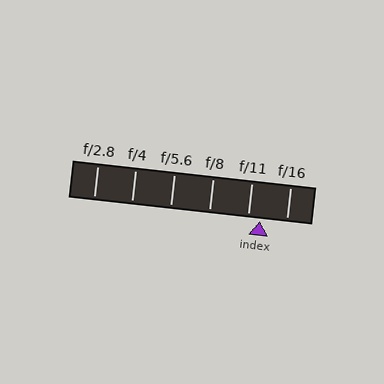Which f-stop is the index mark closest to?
The index mark is closest to f/11.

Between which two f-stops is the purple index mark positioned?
The index mark is between f/11 and f/16.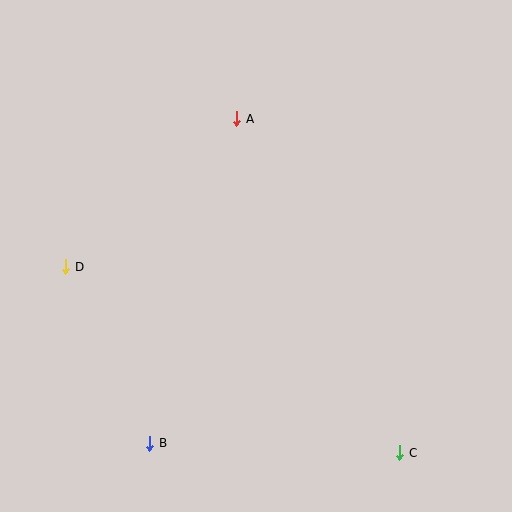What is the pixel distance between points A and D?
The distance between A and D is 226 pixels.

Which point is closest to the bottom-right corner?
Point C is closest to the bottom-right corner.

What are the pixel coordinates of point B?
Point B is at (150, 443).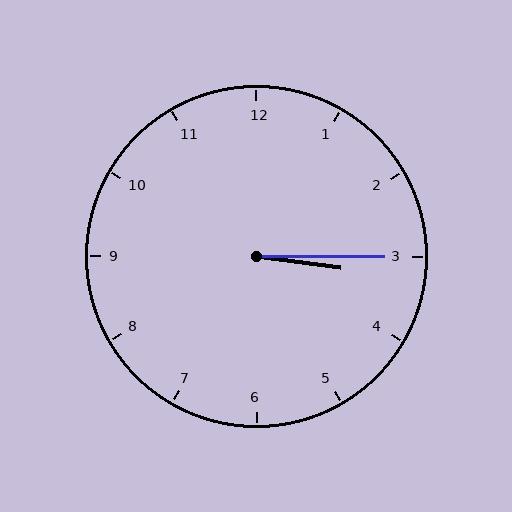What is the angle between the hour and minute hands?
Approximately 8 degrees.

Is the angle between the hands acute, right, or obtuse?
It is acute.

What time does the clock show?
3:15.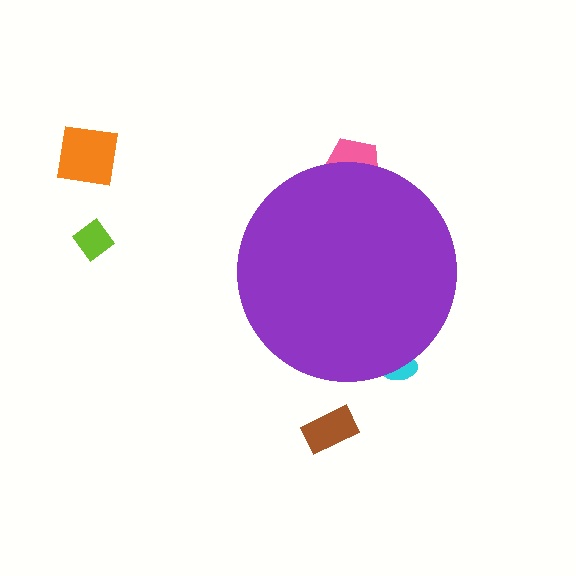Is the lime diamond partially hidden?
No, the lime diamond is fully visible.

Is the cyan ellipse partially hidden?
Yes, the cyan ellipse is partially hidden behind the purple circle.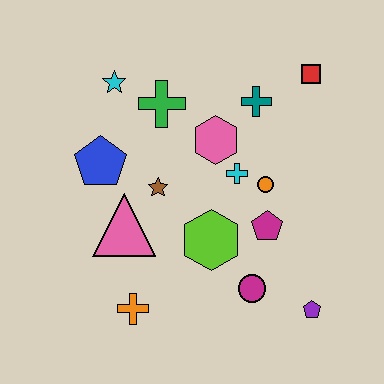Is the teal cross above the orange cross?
Yes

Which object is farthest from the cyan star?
The purple pentagon is farthest from the cyan star.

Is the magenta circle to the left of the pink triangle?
No